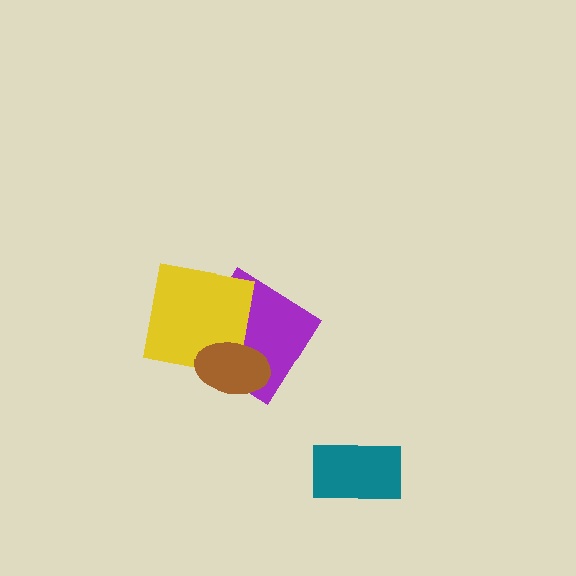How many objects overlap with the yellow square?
2 objects overlap with the yellow square.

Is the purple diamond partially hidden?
Yes, it is partially covered by another shape.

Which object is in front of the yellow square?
The brown ellipse is in front of the yellow square.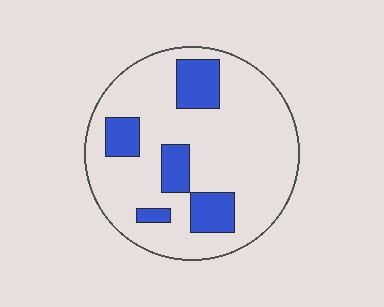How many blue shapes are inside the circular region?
5.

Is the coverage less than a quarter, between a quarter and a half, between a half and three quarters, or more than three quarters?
Less than a quarter.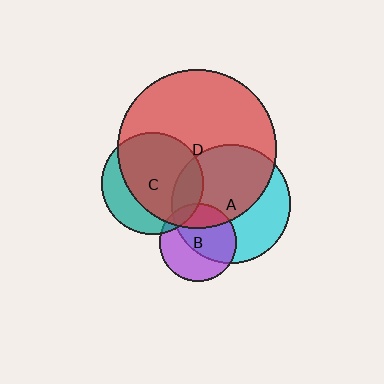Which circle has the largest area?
Circle D (red).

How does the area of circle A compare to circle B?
Approximately 2.3 times.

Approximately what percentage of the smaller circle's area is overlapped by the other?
Approximately 70%.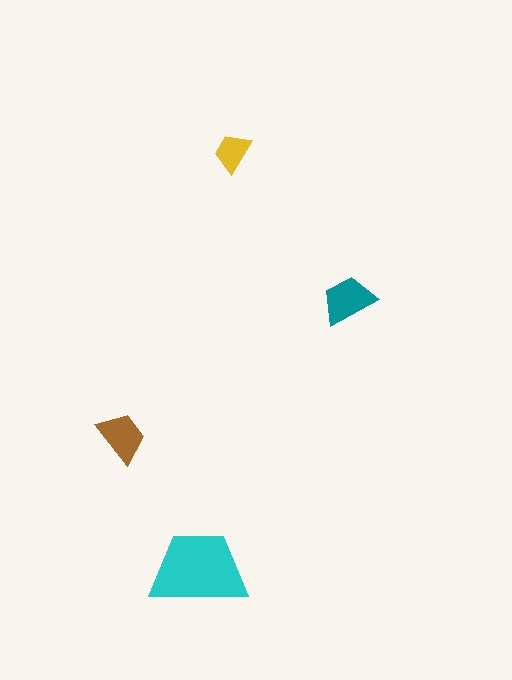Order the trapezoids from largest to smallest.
the cyan one, the teal one, the brown one, the yellow one.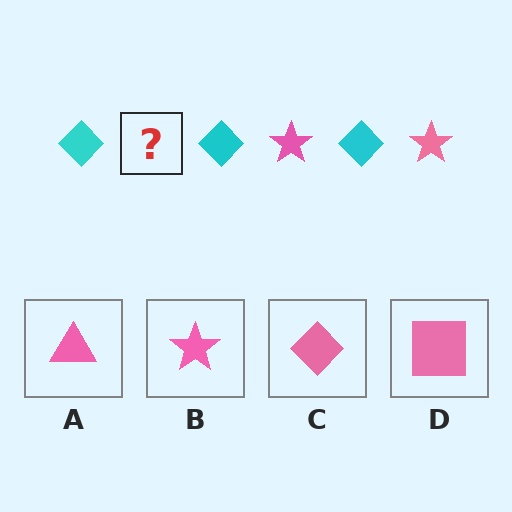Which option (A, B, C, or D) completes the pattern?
B.